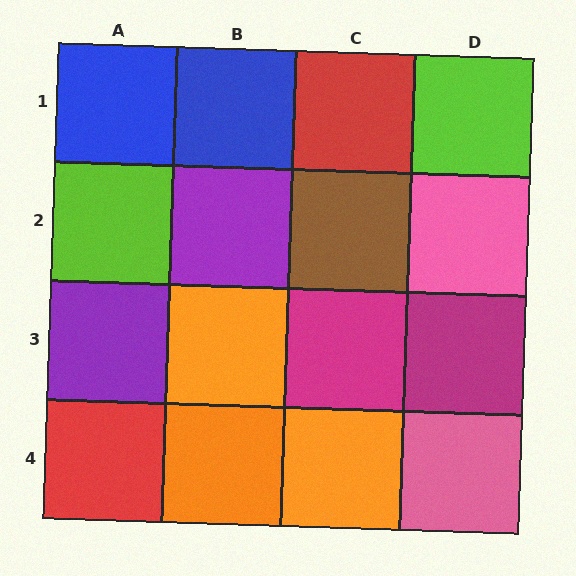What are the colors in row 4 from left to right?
Red, orange, orange, pink.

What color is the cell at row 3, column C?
Magenta.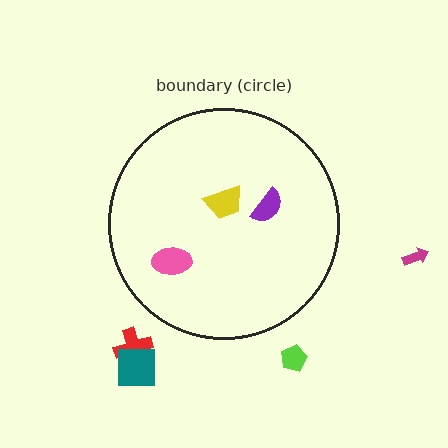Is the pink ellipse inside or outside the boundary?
Inside.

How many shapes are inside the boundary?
3 inside, 4 outside.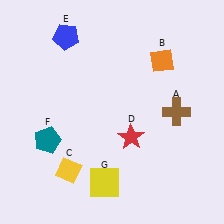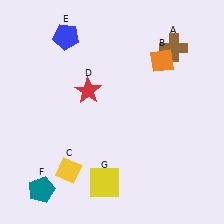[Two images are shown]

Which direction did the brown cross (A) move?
The brown cross (A) moved up.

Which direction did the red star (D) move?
The red star (D) moved up.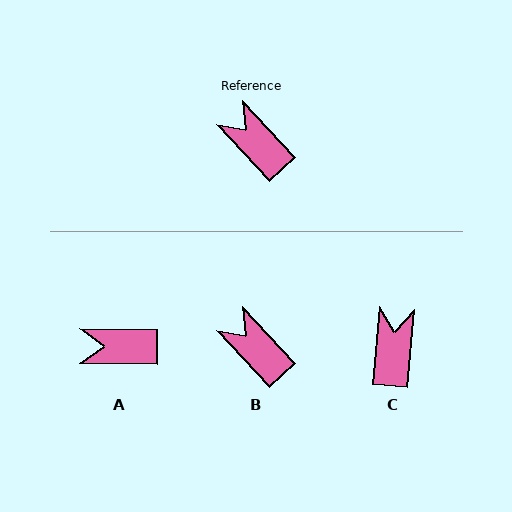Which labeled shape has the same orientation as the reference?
B.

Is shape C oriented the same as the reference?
No, it is off by about 48 degrees.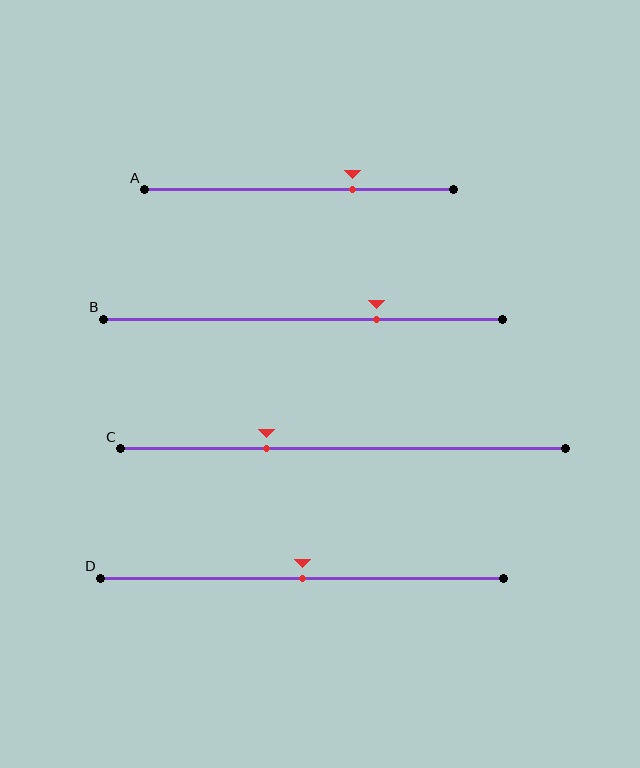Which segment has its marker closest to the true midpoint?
Segment D has its marker closest to the true midpoint.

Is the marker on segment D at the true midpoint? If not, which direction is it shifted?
Yes, the marker on segment D is at the true midpoint.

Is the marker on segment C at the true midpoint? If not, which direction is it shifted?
No, the marker on segment C is shifted to the left by about 17% of the segment length.